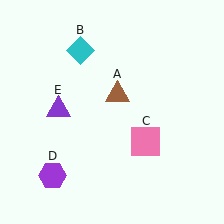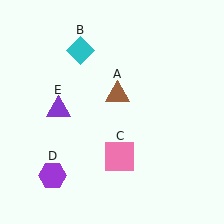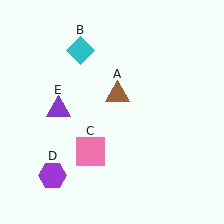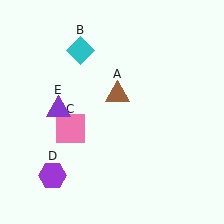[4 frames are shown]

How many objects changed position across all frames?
1 object changed position: pink square (object C).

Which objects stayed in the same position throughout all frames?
Brown triangle (object A) and cyan diamond (object B) and purple hexagon (object D) and purple triangle (object E) remained stationary.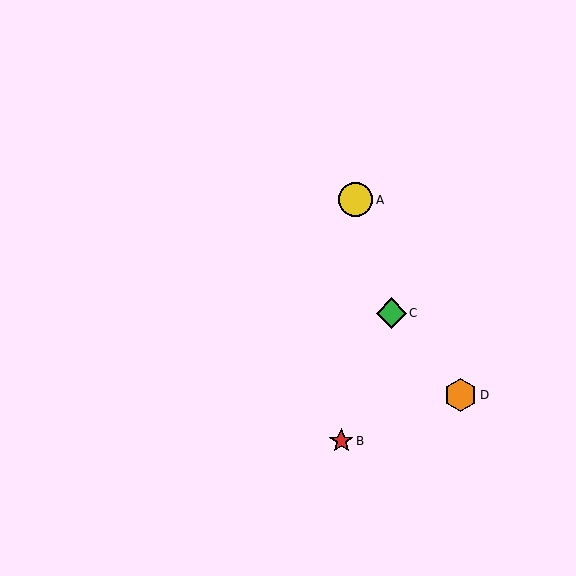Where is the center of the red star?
The center of the red star is at (341, 441).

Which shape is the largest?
The yellow circle (labeled A) is the largest.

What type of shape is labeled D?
Shape D is an orange hexagon.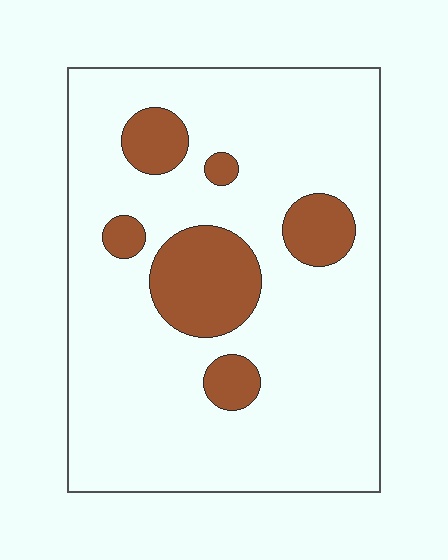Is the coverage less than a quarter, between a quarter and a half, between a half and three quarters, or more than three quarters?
Less than a quarter.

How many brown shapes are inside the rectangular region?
6.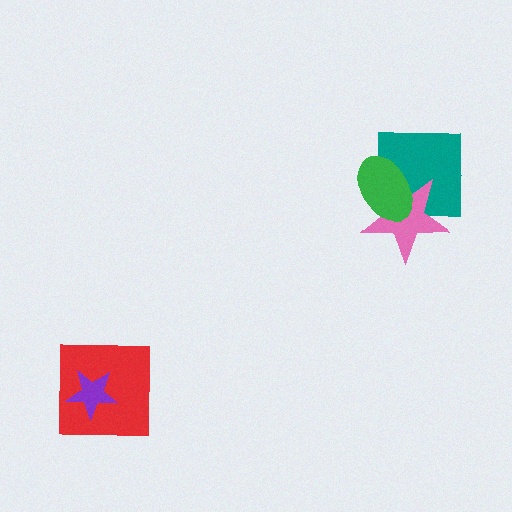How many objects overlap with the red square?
1 object overlaps with the red square.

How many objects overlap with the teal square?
2 objects overlap with the teal square.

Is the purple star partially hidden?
No, no other shape covers it.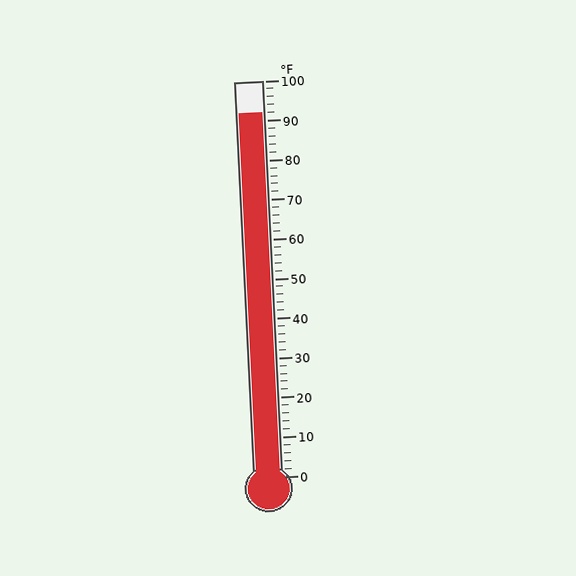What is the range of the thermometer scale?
The thermometer scale ranges from 0°F to 100°F.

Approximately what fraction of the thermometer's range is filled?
The thermometer is filled to approximately 90% of its range.